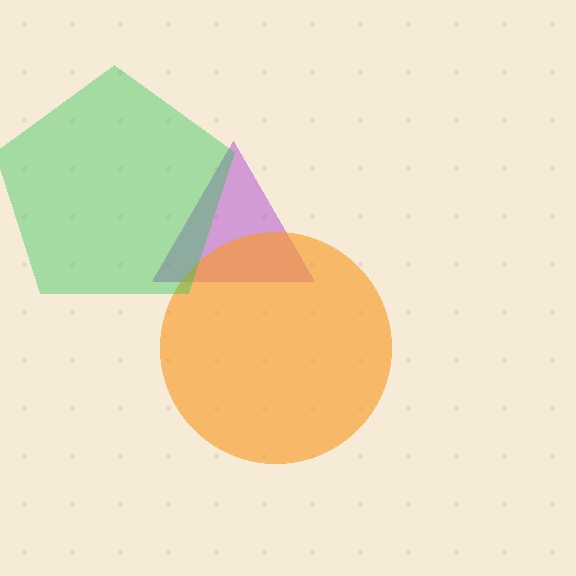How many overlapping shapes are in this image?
There are 3 overlapping shapes in the image.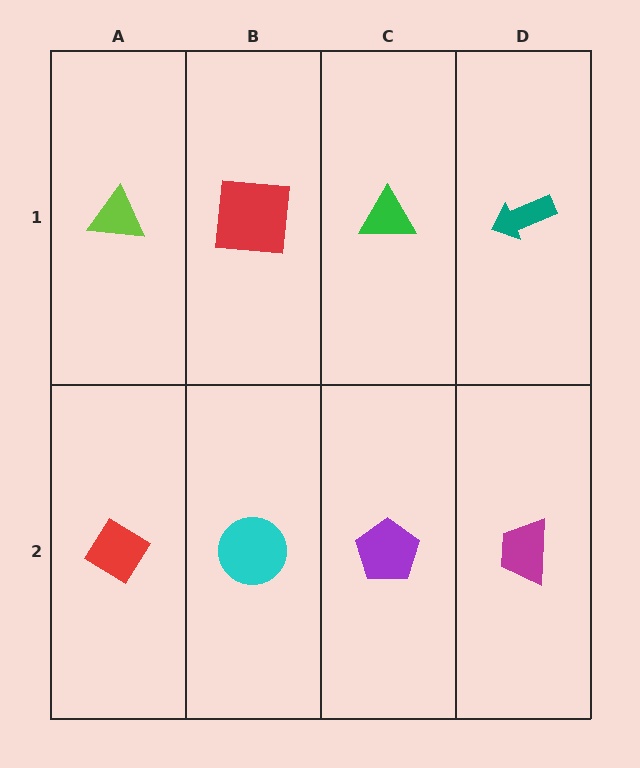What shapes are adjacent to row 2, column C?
A green triangle (row 1, column C), a cyan circle (row 2, column B), a magenta trapezoid (row 2, column D).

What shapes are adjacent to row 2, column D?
A teal arrow (row 1, column D), a purple pentagon (row 2, column C).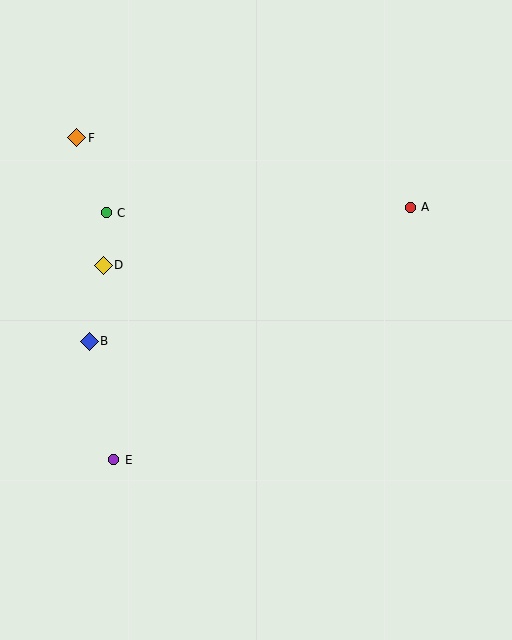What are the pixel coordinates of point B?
Point B is at (89, 341).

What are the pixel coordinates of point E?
Point E is at (114, 460).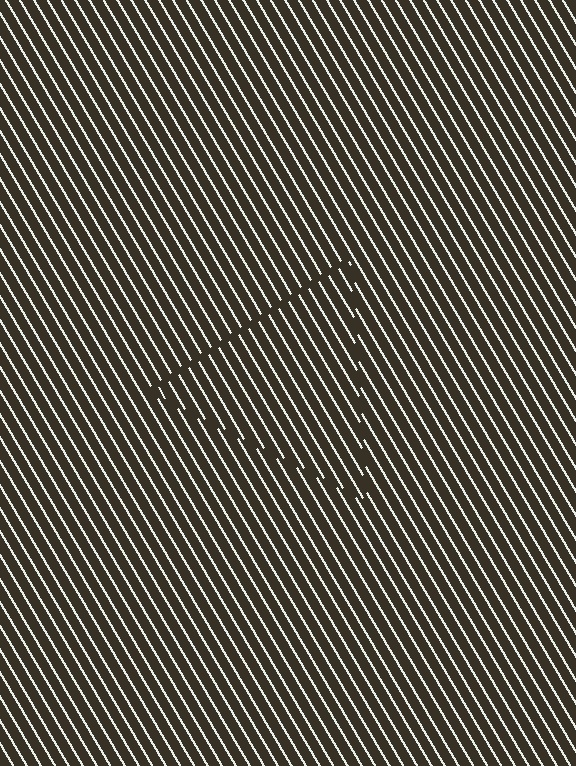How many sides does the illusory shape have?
3 sides — the line-ends trace a triangle.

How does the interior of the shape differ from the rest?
The interior of the shape contains the same grating, shifted by half a period — the contour is defined by the phase discontinuity where line-ends from the inner and outer gratings abut.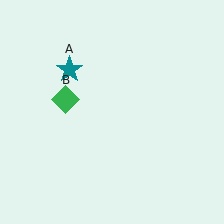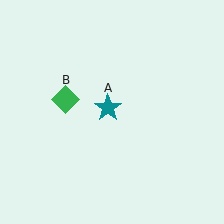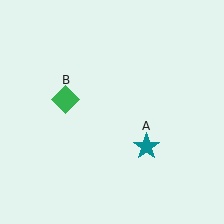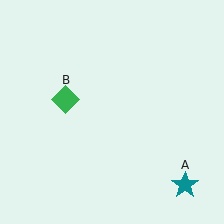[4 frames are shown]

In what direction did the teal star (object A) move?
The teal star (object A) moved down and to the right.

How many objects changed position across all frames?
1 object changed position: teal star (object A).